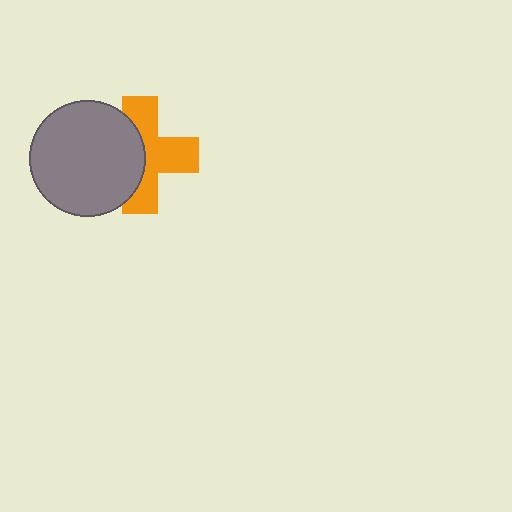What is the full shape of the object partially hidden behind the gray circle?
The partially hidden object is an orange cross.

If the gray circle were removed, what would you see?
You would see the complete orange cross.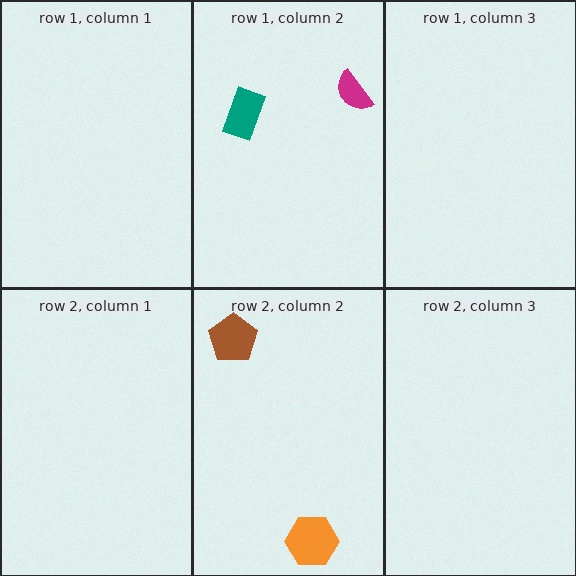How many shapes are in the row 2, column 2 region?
2.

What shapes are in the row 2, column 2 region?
The orange hexagon, the brown pentagon.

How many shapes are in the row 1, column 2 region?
2.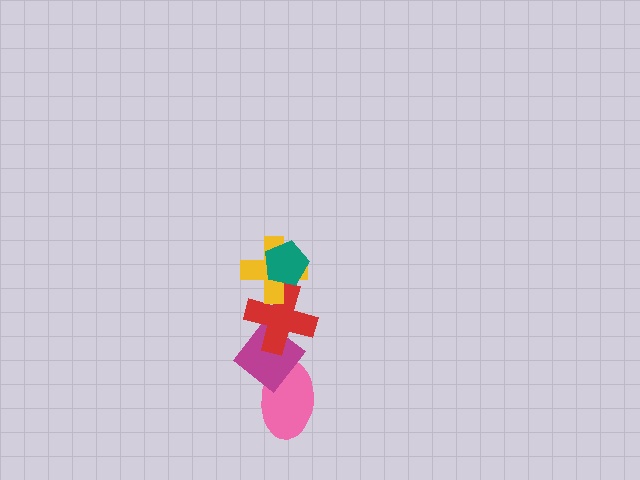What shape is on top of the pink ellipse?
The magenta diamond is on top of the pink ellipse.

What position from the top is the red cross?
The red cross is 3rd from the top.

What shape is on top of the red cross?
The yellow cross is on top of the red cross.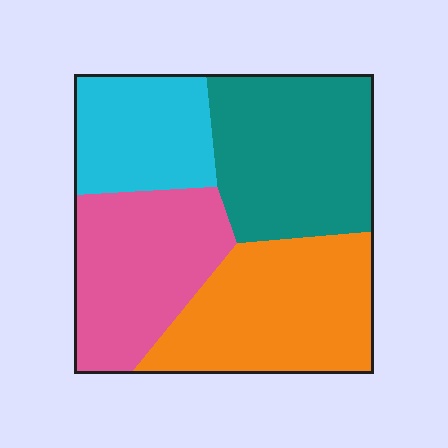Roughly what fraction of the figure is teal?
Teal takes up about one quarter (1/4) of the figure.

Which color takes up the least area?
Cyan, at roughly 20%.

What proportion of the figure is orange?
Orange covers roughly 30% of the figure.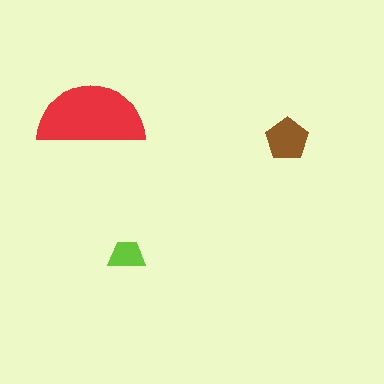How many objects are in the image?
There are 3 objects in the image.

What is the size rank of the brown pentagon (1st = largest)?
2nd.